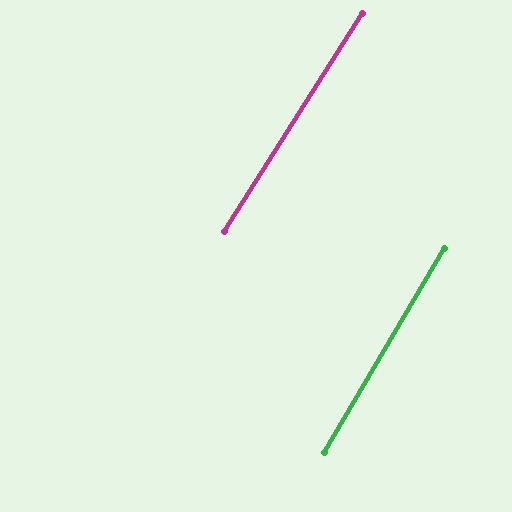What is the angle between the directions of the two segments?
Approximately 2 degrees.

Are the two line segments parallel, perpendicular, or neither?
Parallel — their directions differ by only 1.9°.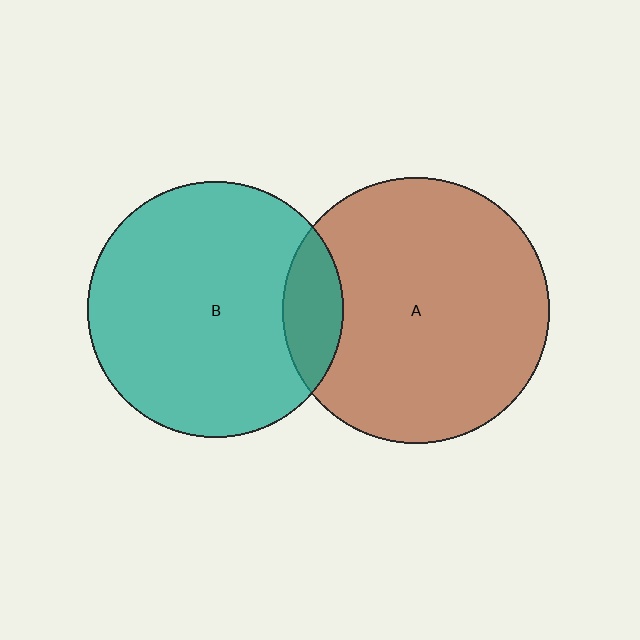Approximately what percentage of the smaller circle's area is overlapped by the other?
Approximately 15%.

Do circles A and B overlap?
Yes.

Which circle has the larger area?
Circle A (brown).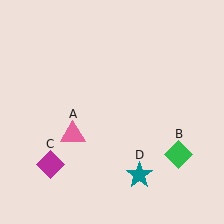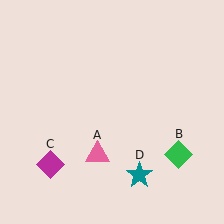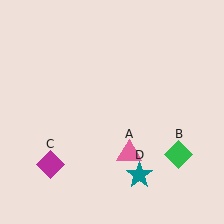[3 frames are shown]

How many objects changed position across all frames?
1 object changed position: pink triangle (object A).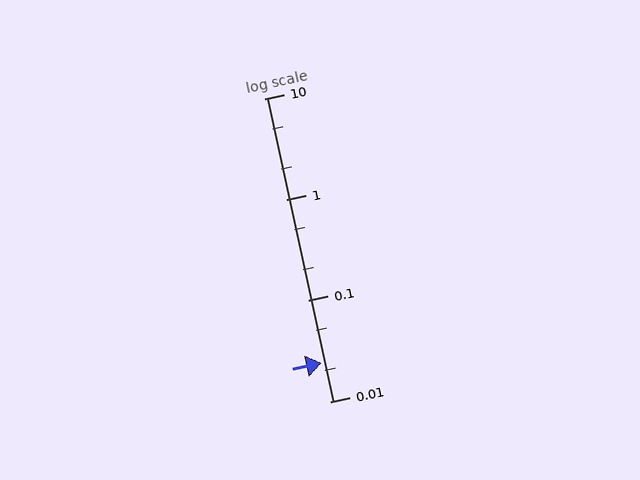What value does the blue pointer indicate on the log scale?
The pointer indicates approximately 0.024.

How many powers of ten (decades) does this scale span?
The scale spans 3 decades, from 0.01 to 10.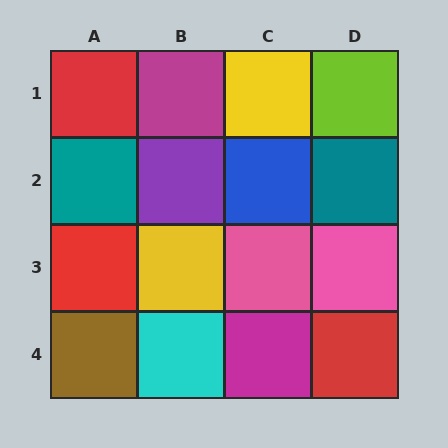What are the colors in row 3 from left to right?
Red, yellow, pink, pink.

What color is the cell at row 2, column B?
Purple.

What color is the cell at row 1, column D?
Lime.